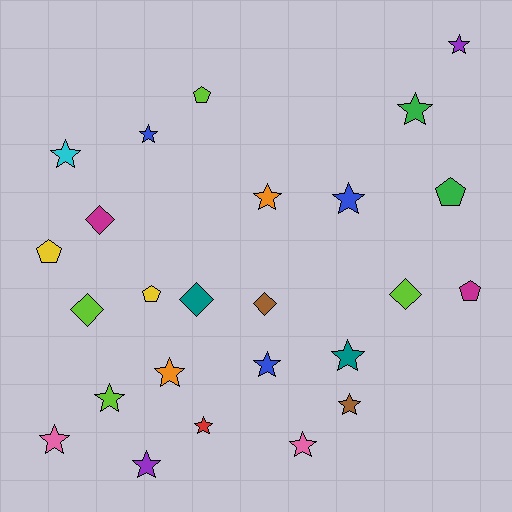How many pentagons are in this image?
There are 5 pentagons.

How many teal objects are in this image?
There are 2 teal objects.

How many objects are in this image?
There are 25 objects.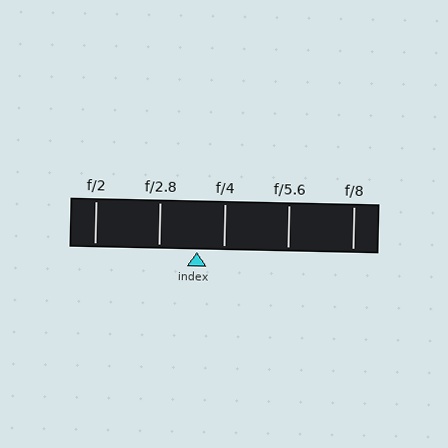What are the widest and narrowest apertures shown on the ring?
The widest aperture shown is f/2 and the narrowest is f/8.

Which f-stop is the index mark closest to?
The index mark is closest to f/4.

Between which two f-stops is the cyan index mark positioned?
The index mark is between f/2.8 and f/4.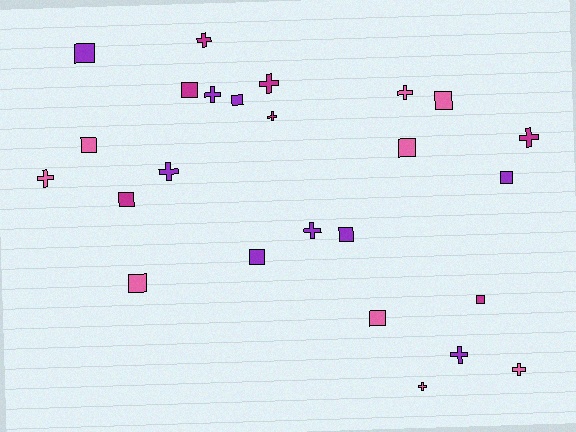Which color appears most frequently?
Purple, with 9 objects.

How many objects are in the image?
There are 25 objects.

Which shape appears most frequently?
Square, with 13 objects.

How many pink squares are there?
There are 5 pink squares.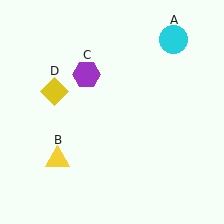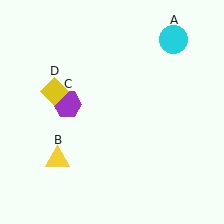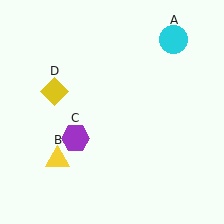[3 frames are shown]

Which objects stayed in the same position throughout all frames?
Cyan circle (object A) and yellow triangle (object B) and yellow diamond (object D) remained stationary.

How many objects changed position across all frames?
1 object changed position: purple hexagon (object C).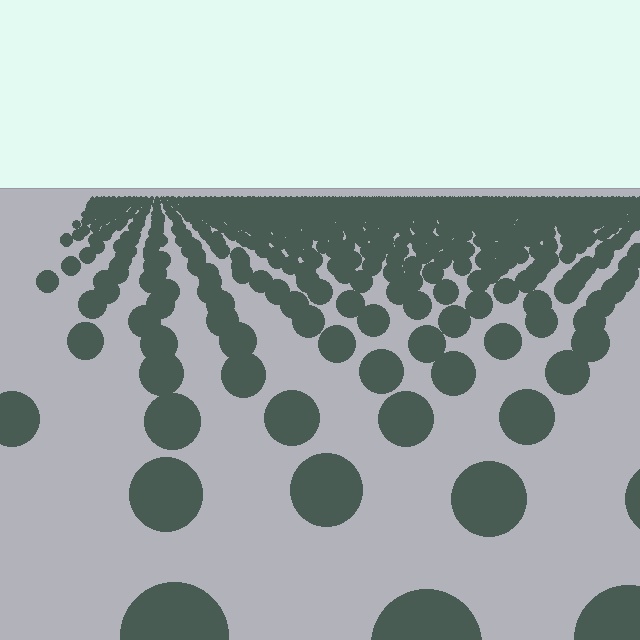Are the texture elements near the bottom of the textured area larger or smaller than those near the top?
Larger. Near the bottom, elements are closer to the viewer and appear at a bigger on-screen size.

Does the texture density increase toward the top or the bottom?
Density increases toward the top.